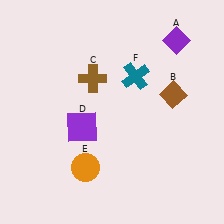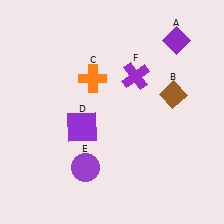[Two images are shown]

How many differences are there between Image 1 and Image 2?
There are 3 differences between the two images.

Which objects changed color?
C changed from brown to orange. E changed from orange to purple. F changed from teal to purple.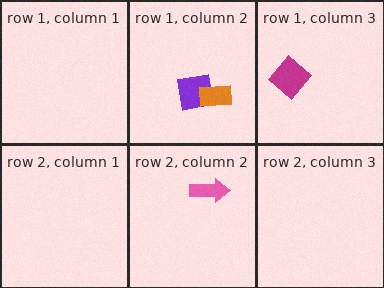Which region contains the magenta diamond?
The row 1, column 3 region.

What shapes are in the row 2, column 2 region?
The pink arrow.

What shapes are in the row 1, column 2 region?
The purple square, the orange rectangle.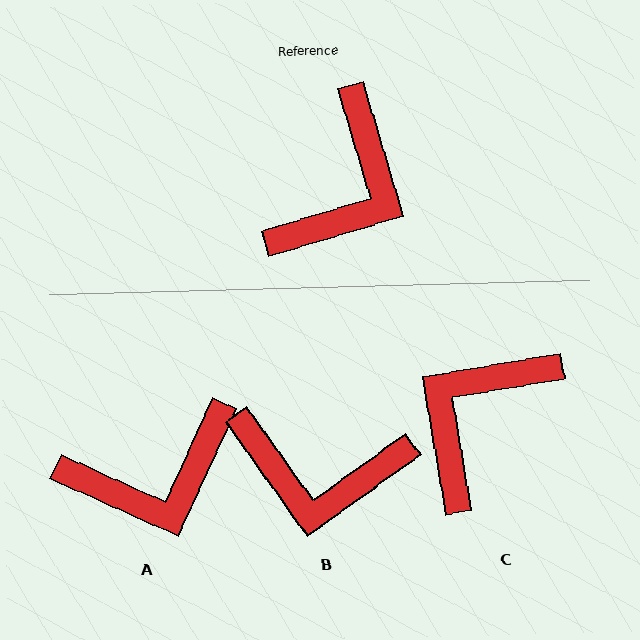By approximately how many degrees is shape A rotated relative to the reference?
Approximately 41 degrees clockwise.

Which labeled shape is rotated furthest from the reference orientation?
C, about 173 degrees away.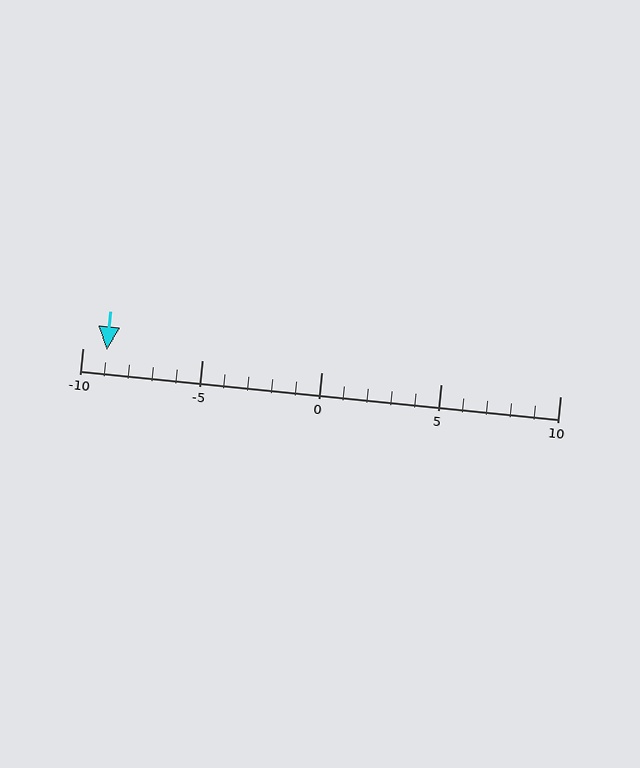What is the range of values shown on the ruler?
The ruler shows values from -10 to 10.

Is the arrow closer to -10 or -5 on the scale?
The arrow is closer to -10.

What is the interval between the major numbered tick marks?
The major tick marks are spaced 5 units apart.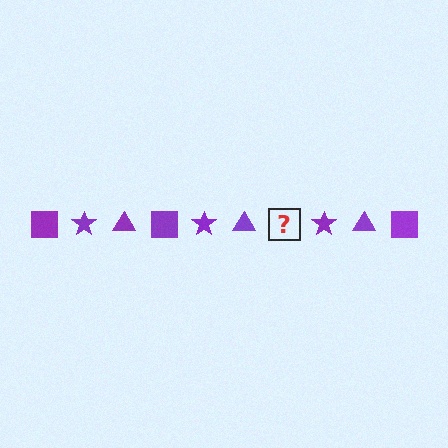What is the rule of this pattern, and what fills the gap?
The rule is that the pattern cycles through square, star, triangle shapes in purple. The gap should be filled with a purple square.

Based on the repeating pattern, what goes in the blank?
The blank should be a purple square.